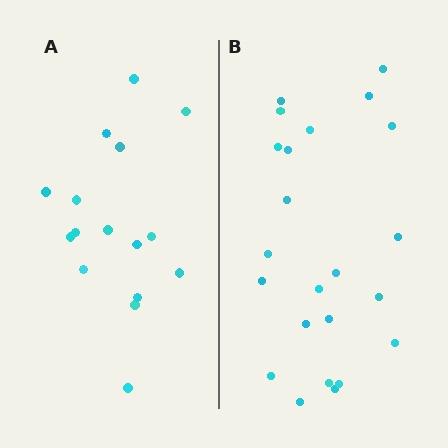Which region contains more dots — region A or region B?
Region B (the right region) has more dots.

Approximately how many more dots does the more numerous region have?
Region B has roughly 8 or so more dots than region A.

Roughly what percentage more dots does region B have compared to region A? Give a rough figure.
About 45% more.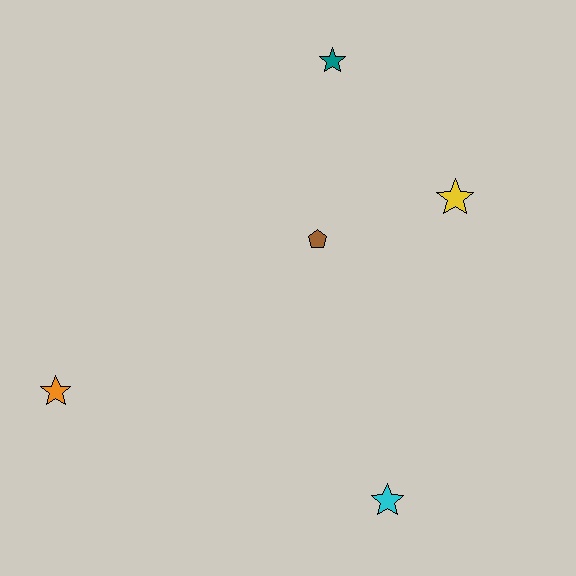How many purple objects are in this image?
There are no purple objects.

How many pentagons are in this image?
There is 1 pentagon.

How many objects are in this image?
There are 5 objects.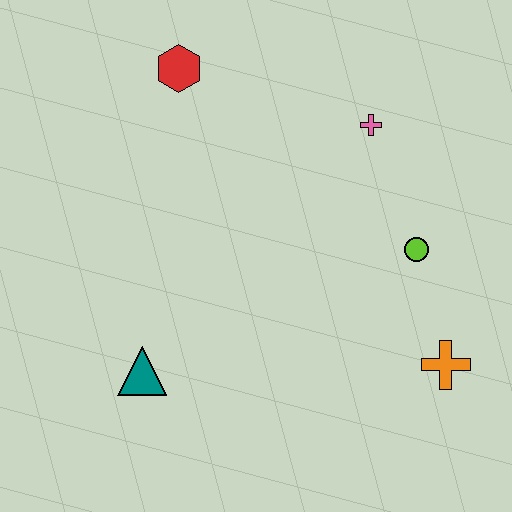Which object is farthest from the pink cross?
The teal triangle is farthest from the pink cross.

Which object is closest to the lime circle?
The orange cross is closest to the lime circle.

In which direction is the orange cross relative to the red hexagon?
The orange cross is below the red hexagon.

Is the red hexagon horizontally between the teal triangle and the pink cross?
Yes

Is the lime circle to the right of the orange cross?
No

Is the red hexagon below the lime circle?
No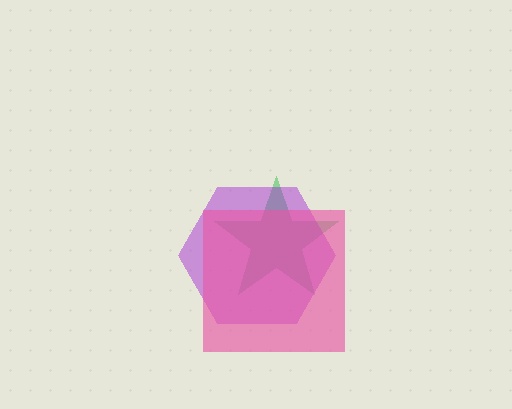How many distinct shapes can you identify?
There are 3 distinct shapes: a green star, a purple hexagon, a pink square.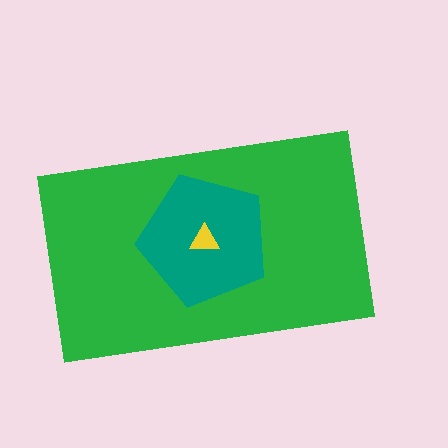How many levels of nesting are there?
3.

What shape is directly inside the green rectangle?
The teal pentagon.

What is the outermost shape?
The green rectangle.